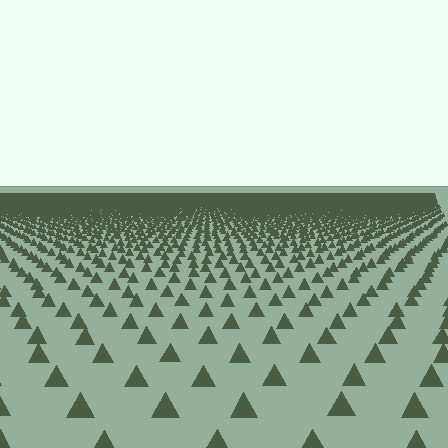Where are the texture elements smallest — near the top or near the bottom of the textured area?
Near the top.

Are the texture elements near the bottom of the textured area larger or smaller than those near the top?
Larger. Near the bottom, elements are closer to the viewer and appear at a bigger on-screen size.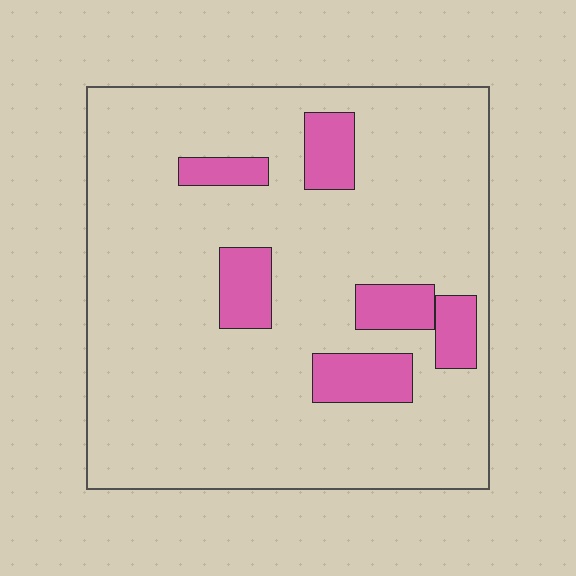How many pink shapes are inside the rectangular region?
6.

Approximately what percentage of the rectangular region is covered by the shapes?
Approximately 15%.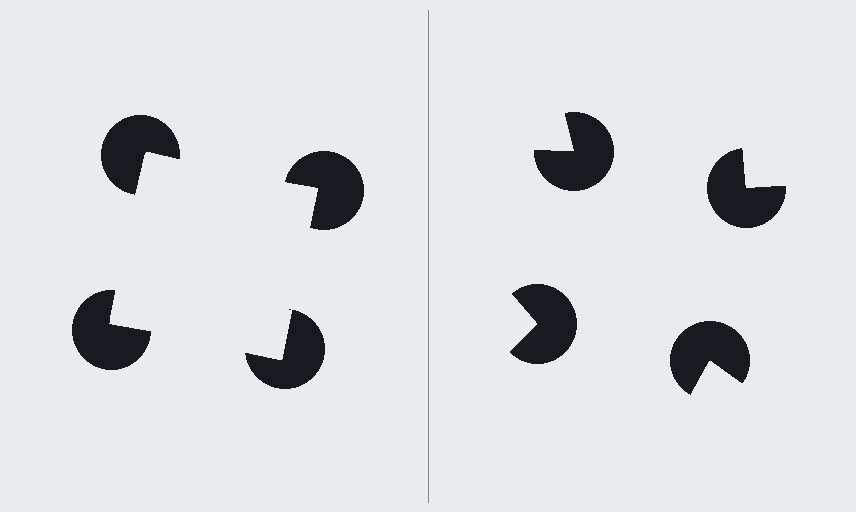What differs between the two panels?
The pac-man discs are positioned identically on both sides; only the wedge orientations differ. On the left they align to a square; on the right they are misaligned.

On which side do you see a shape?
An illusory square appears on the left side. On the right side the wedge cuts are rotated, so no coherent shape forms.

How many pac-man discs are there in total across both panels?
8 — 4 on each side.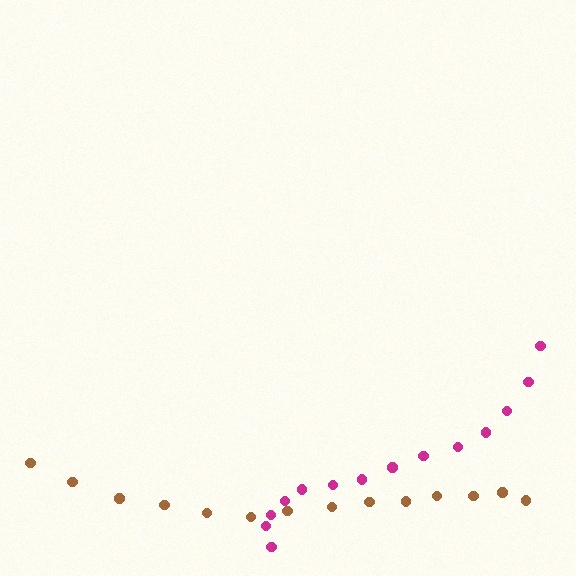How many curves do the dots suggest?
There are 2 distinct paths.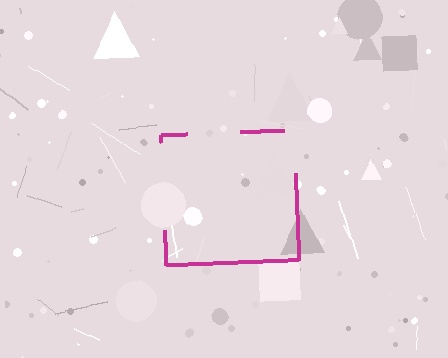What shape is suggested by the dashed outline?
The dashed outline suggests a square.